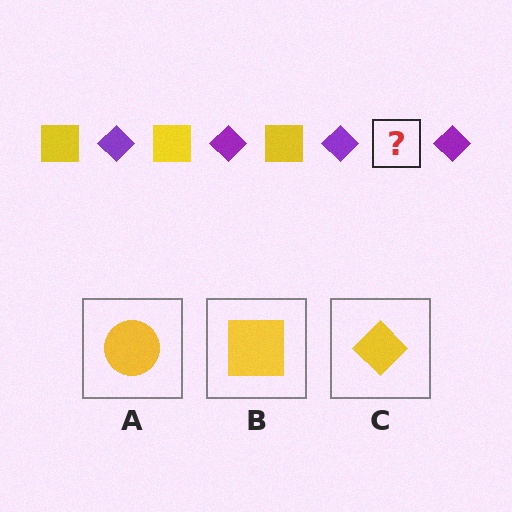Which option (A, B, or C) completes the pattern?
B.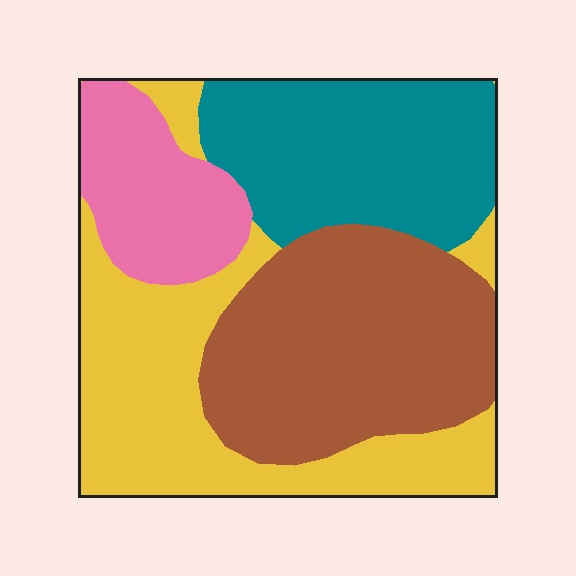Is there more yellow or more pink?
Yellow.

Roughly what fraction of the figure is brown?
Brown takes up between a sixth and a third of the figure.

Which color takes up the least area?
Pink, at roughly 15%.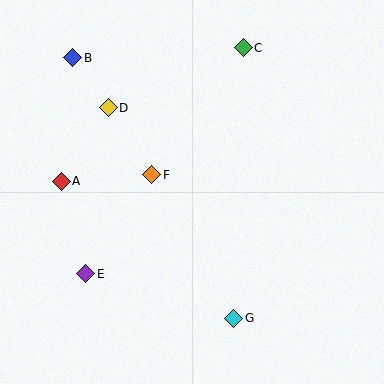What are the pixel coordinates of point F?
Point F is at (152, 175).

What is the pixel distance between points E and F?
The distance between E and F is 119 pixels.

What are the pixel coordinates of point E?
Point E is at (86, 274).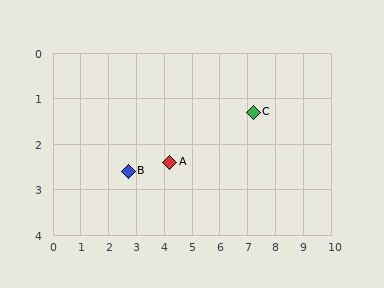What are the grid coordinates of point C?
Point C is at approximately (7.2, 1.3).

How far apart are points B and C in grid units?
Points B and C are about 4.7 grid units apart.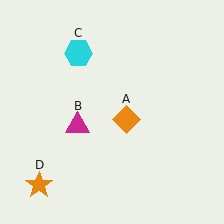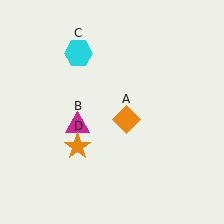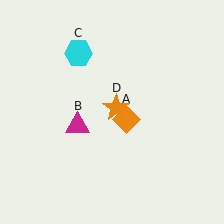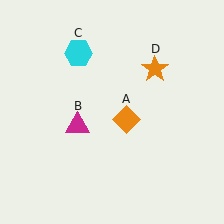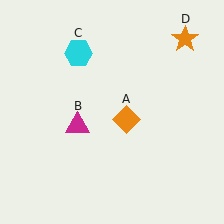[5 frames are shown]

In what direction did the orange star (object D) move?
The orange star (object D) moved up and to the right.